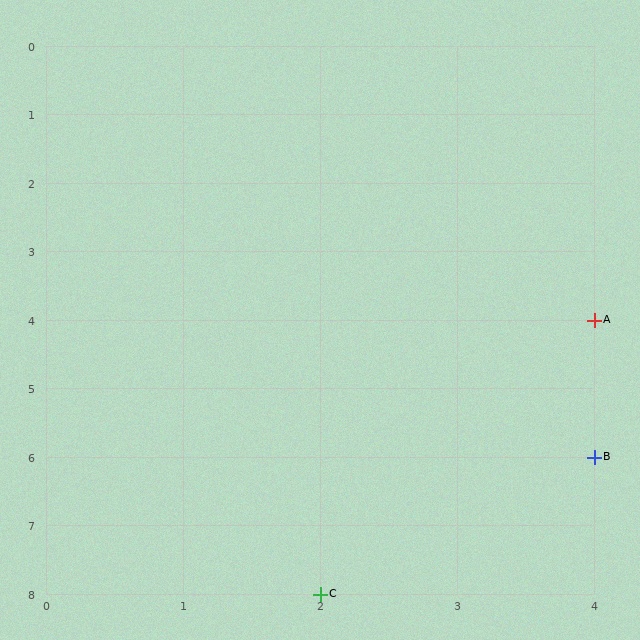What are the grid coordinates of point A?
Point A is at grid coordinates (4, 4).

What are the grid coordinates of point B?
Point B is at grid coordinates (4, 6).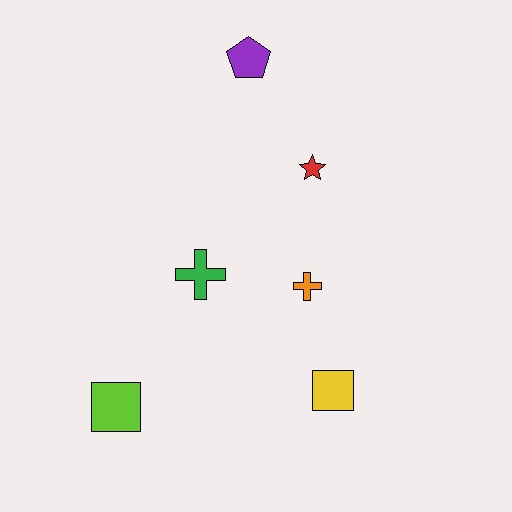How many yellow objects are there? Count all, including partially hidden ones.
There is 1 yellow object.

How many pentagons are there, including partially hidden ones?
There is 1 pentagon.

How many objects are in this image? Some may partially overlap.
There are 6 objects.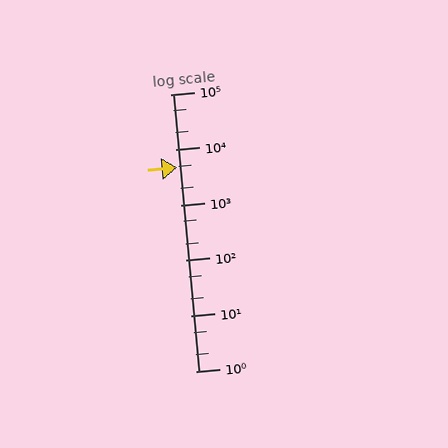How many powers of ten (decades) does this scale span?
The scale spans 5 decades, from 1 to 100000.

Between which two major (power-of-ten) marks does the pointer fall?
The pointer is between 1000 and 10000.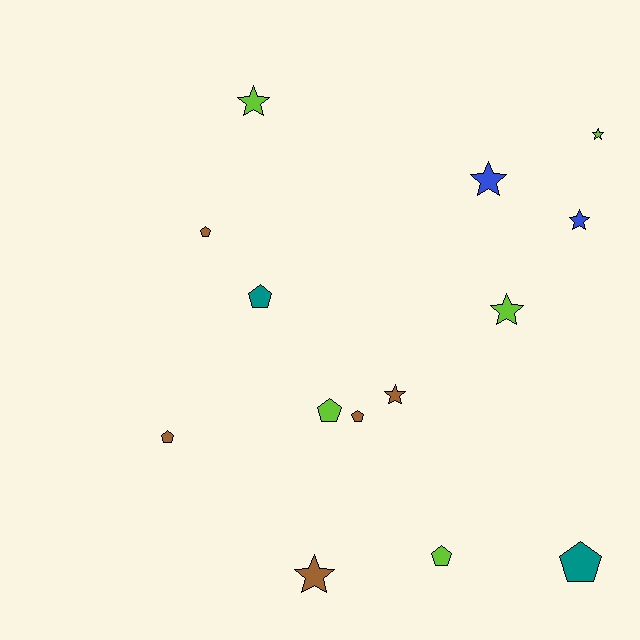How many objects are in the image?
There are 14 objects.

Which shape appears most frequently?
Pentagon, with 7 objects.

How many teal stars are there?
There are no teal stars.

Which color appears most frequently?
Lime, with 5 objects.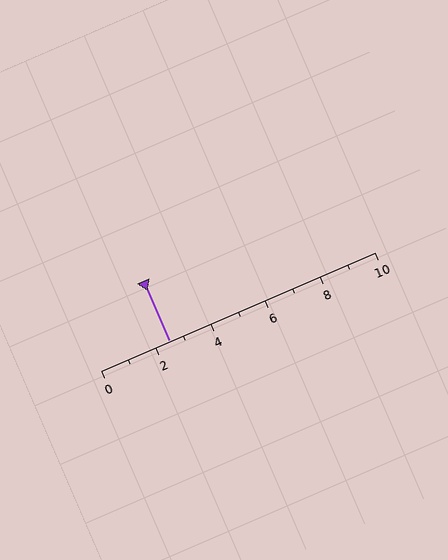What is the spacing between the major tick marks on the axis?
The major ticks are spaced 2 apart.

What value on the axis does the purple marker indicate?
The marker indicates approximately 2.5.